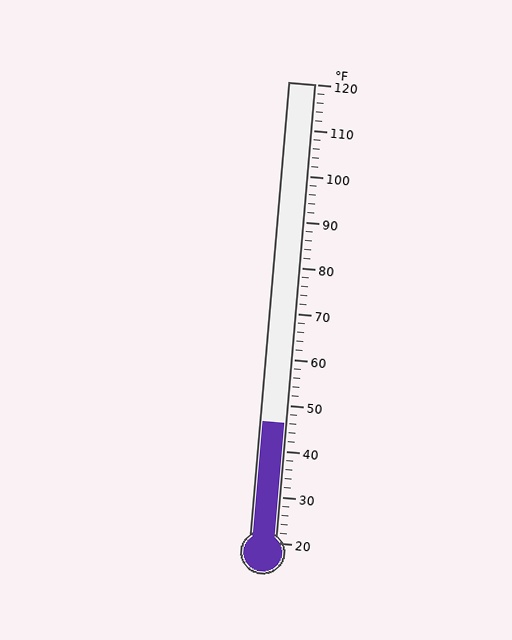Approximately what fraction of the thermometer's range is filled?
The thermometer is filled to approximately 25% of its range.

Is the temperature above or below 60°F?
The temperature is below 60°F.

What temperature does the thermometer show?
The thermometer shows approximately 46°F.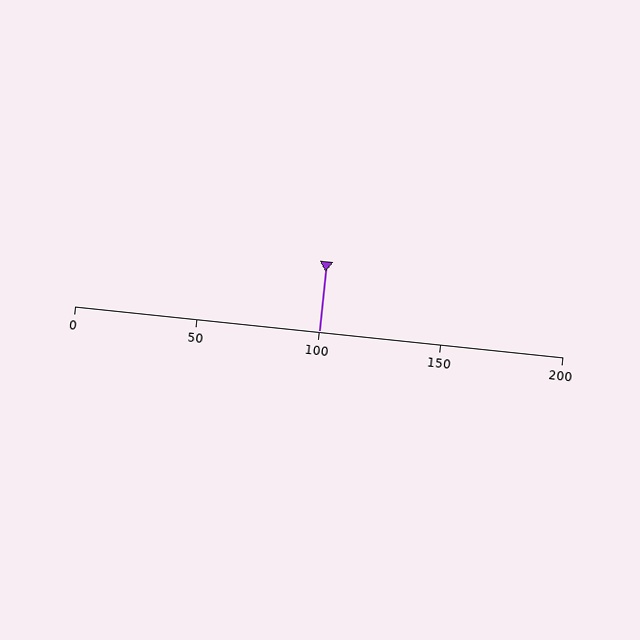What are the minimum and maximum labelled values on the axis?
The axis runs from 0 to 200.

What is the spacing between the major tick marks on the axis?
The major ticks are spaced 50 apart.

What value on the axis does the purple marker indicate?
The marker indicates approximately 100.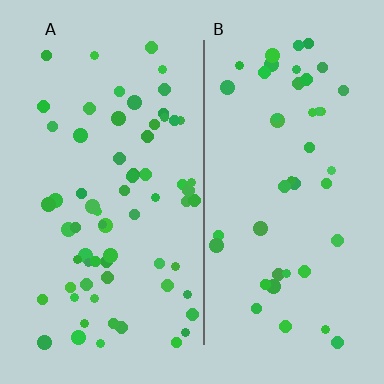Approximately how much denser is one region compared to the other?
Approximately 1.5× — region A over region B.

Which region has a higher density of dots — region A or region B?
A (the left).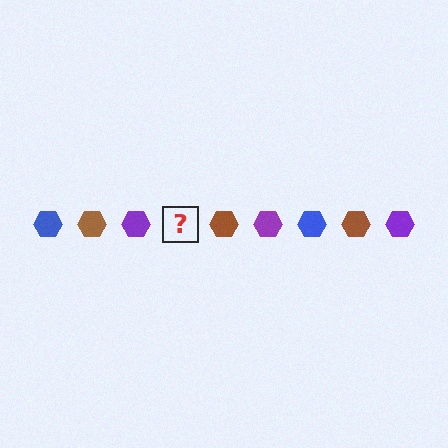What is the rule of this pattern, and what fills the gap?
The rule is that the pattern cycles through blue, brown, purple hexagons. The gap should be filled with a blue hexagon.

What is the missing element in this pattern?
The missing element is a blue hexagon.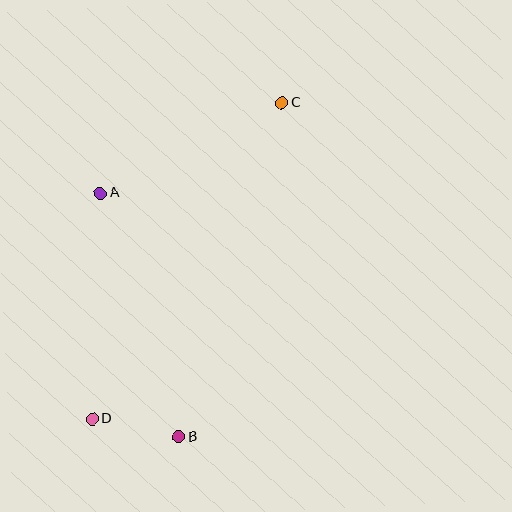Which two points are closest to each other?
Points B and D are closest to each other.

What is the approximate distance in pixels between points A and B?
The distance between A and B is approximately 256 pixels.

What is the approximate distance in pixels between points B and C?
The distance between B and C is approximately 350 pixels.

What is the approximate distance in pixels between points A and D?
The distance between A and D is approximately 226 pixels.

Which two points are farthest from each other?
Points C and D are farthest from each other.